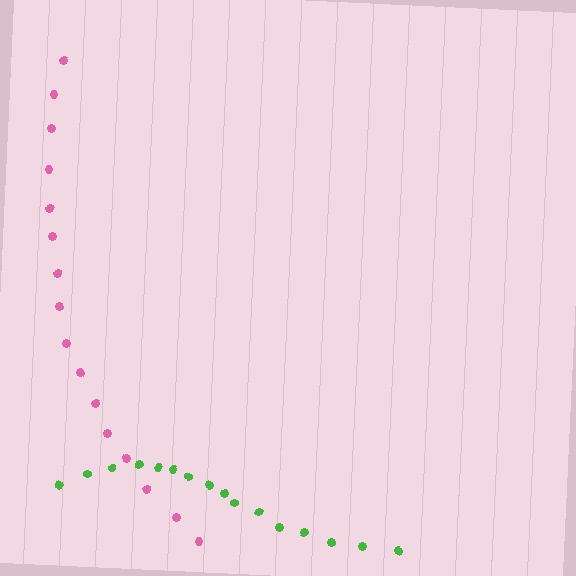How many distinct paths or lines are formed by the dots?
There are 2 distinct paths.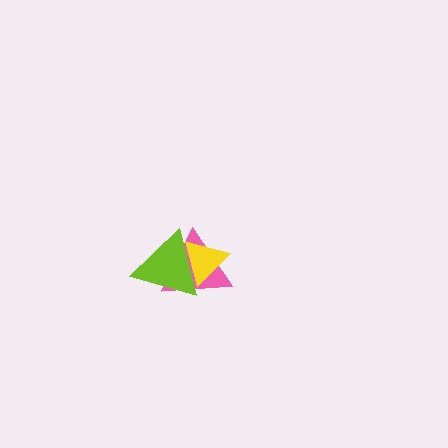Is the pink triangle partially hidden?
Yes, it is partially covered by another shape.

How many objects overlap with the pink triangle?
2 objects overlap with the pink triangle.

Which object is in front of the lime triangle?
The yellow triangle is in front of the lime triangle.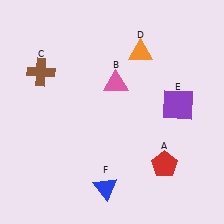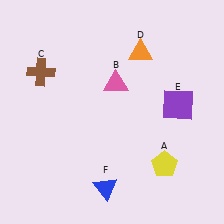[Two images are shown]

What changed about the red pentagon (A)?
In Image 1, A is red. In Image 2, it changed to yellow.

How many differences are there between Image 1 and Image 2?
There is 1 difference between the two images.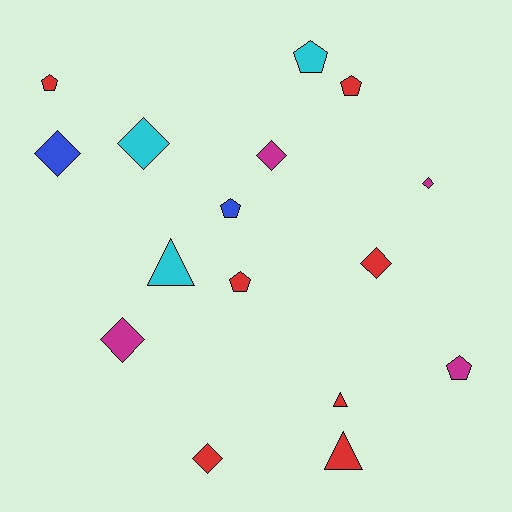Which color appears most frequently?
Red, with 7 objects.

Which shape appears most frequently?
Diamond, with 7 objects.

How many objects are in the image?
There are 16 objects.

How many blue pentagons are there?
There is 1 blue pentagon.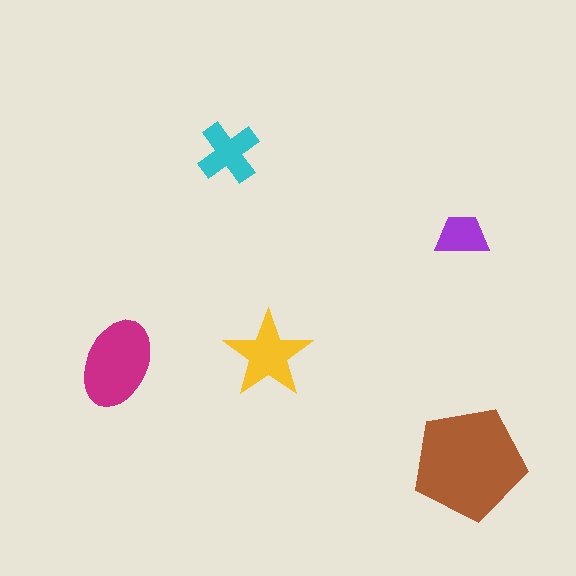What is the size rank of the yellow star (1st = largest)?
3rd.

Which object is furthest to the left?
The magenta ellipse is leftmost.